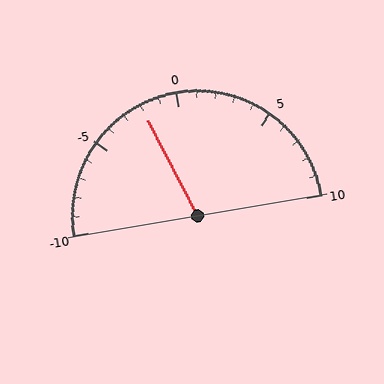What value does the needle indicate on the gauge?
The needle indicates approximately -2.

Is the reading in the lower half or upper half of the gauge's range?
The reading is in the lower half of the range (-10 to 10).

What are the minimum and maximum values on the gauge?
The gauge ranges from -10 to 10.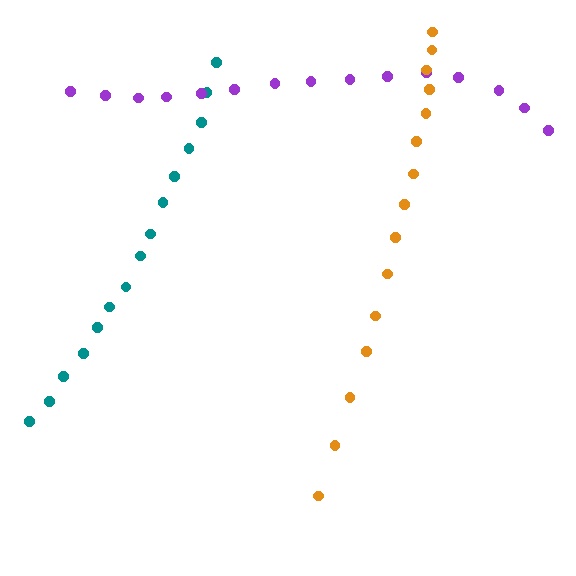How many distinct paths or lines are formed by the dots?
There are 3 distinct paths.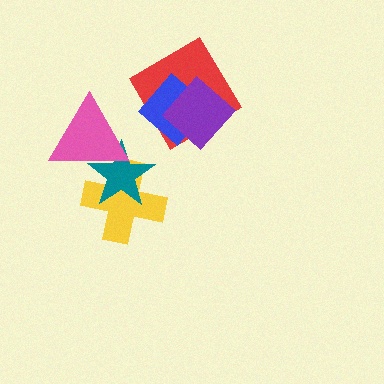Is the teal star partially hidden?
Yes, it is partially covered by another shape.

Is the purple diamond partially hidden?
No, no other shape covers it.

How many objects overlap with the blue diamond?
2 objects overlap with the blue diamond.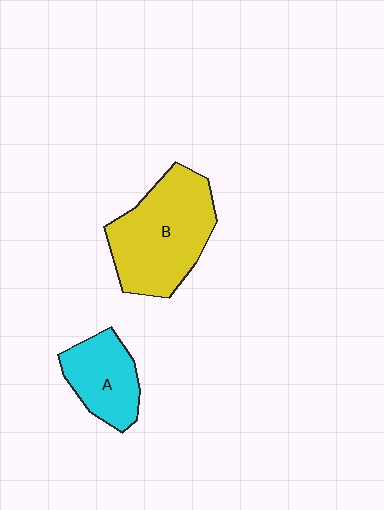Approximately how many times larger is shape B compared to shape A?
Approximately 1.8 times.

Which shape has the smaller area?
Shape A (cyan).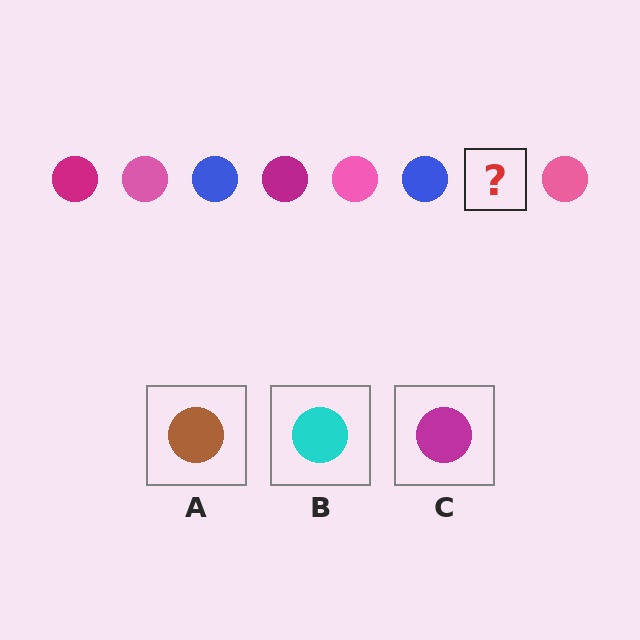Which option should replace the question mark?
Option C.